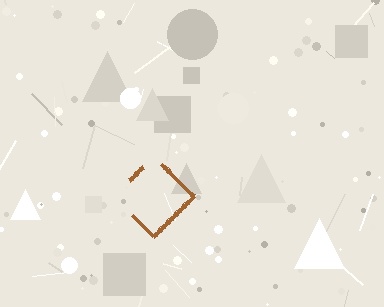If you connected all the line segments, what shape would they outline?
They would outline a diamond.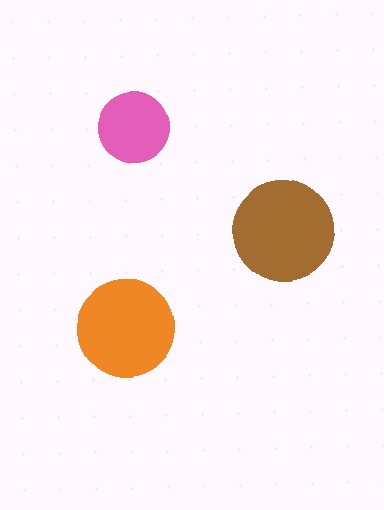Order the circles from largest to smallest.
the brown one, the orange one, the pink one.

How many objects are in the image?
There are 3 objects in the image.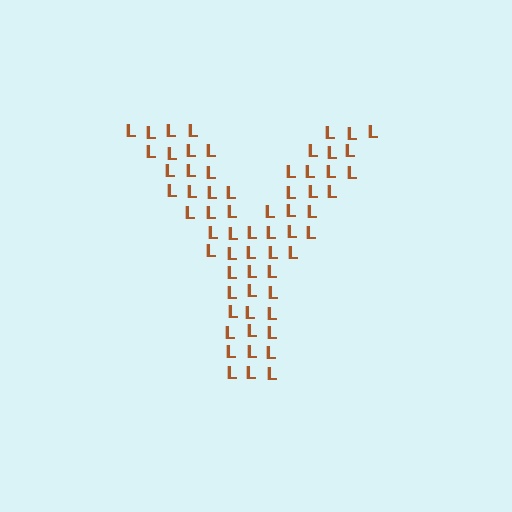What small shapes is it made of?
It is made of small letter L's.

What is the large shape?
The large shape is the letter Y.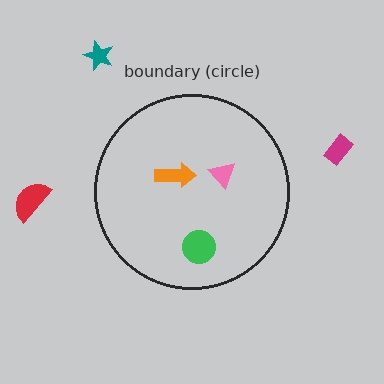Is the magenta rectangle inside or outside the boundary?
Outside.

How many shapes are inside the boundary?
3 inside, 3 outside.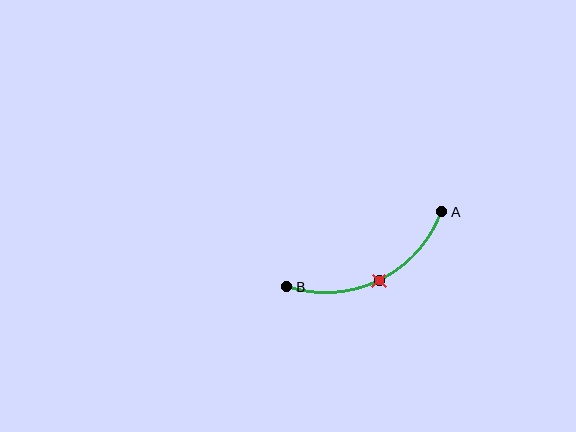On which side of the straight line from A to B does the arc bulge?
The arc bulges below the straight line connecting A and B.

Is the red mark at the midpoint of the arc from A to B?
Yes. The red mark lies on the arc at equal arc-length from both A and B — it is the arc midpoint.